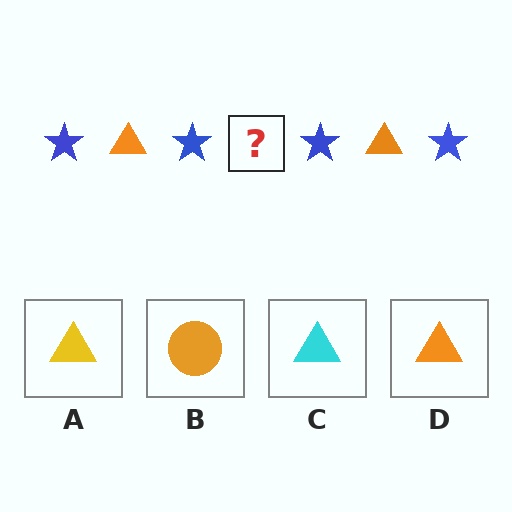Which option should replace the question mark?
Option D.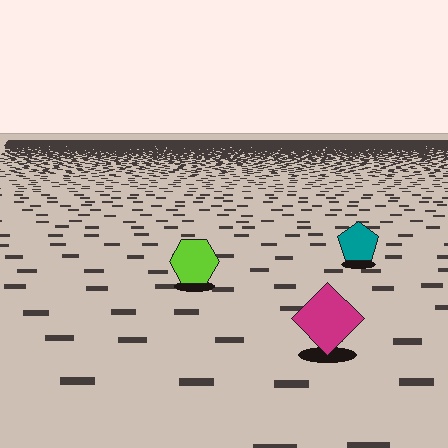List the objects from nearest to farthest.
From nearest to farthest: the magenta diamond, the lime hexagon, the teal pentagon.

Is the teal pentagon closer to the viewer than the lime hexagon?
No. The lime hexagon is closer — you can tell from the texture gradient: the ground texture is coarser near it.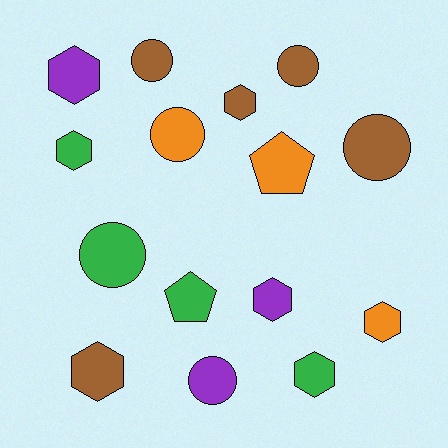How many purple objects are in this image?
There are 3 purple objects.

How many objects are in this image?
There are 15 objects.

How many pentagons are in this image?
There are 2 pentagons.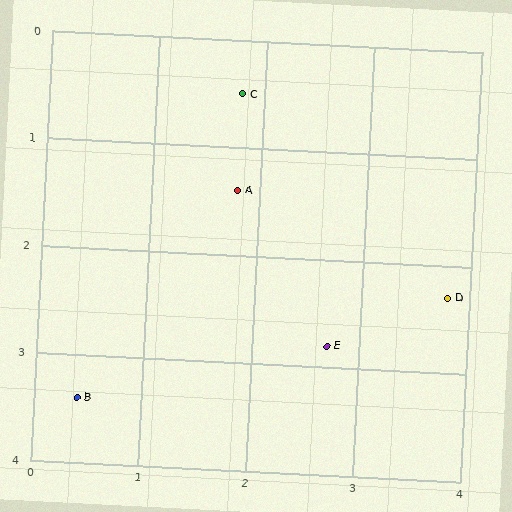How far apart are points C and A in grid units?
Points C and A are about 0.9 grid units apart.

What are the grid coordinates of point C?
Point C is at approximately (1.8, 0.5).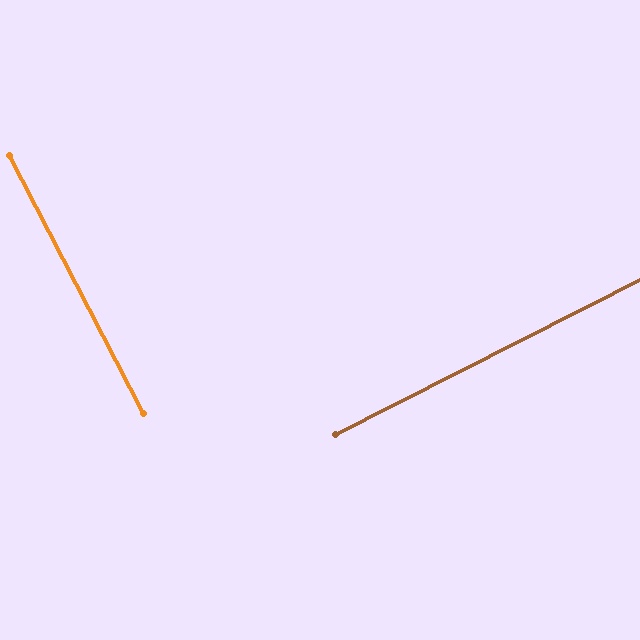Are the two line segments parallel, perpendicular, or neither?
Perpendicular — they meet at approximately 89°.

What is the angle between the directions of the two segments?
Approximately 89 degrees.